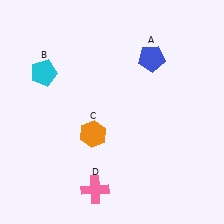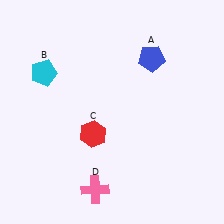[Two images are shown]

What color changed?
The hexagon (C) changed from orange in Image 1 to red in Image 2.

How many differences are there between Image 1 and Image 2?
There is 1 difference between the two images.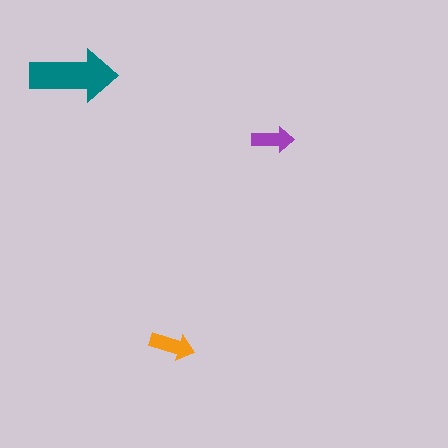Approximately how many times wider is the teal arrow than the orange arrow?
About 2 times wider.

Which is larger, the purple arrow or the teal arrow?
The teal one.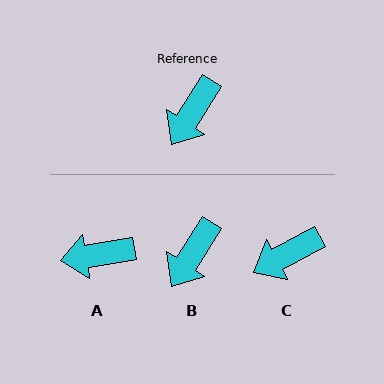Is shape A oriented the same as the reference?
No, it is off by about 48 degrees.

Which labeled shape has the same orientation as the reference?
B.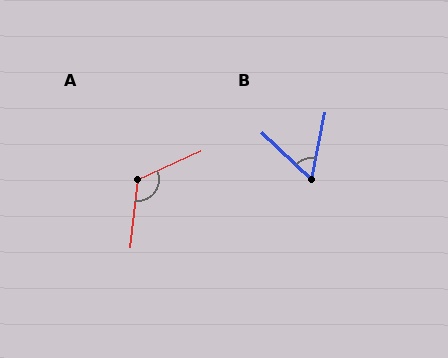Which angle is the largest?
A, at approximately 120 degrees.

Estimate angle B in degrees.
Approximately 58 degrees.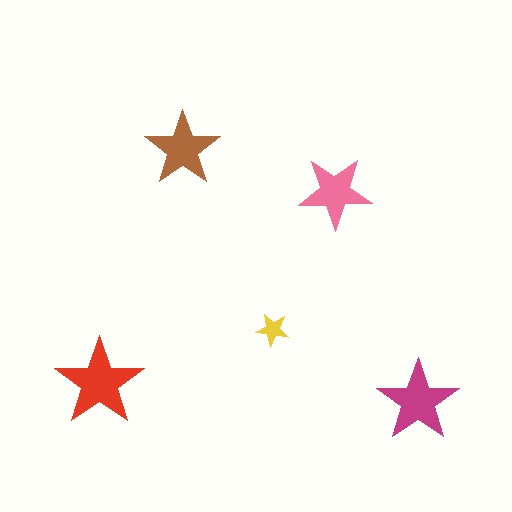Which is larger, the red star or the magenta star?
The red one.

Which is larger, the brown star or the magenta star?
The magenta one.